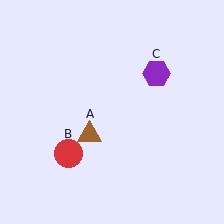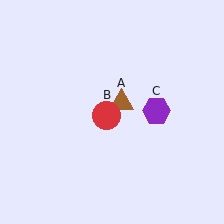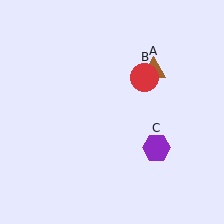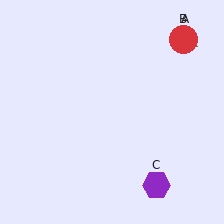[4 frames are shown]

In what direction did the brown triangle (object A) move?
The brown triangle (object A) moved up and to the right.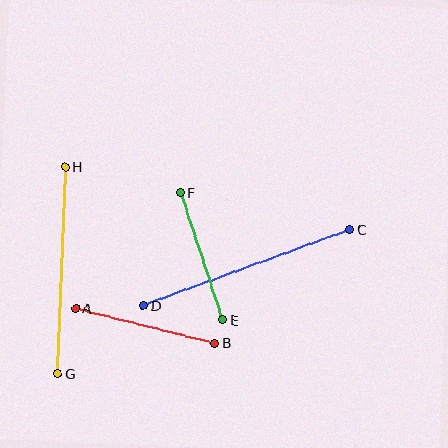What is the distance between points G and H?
The distance is approximately 207 pixels.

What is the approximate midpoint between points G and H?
The midpoint is at approximately (61, 270) pixels.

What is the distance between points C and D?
The distance is approximately 220 pixels.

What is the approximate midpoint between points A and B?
The midpoint is at approximately (145, 326) pixels.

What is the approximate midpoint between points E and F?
The midpoint is at approximately (202, 256) pixels.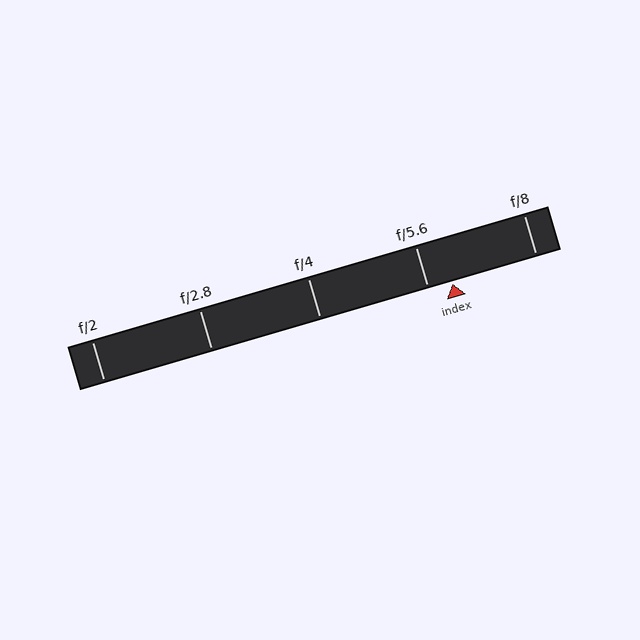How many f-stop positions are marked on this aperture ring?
There are 5 f-stop positions marked.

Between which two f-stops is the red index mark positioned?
The index mark is between f/5.6 and f/8.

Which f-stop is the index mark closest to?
The index mark is closest to f/5.6.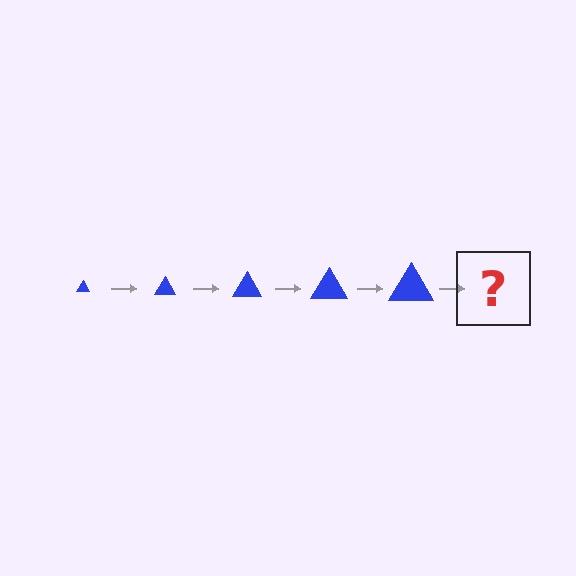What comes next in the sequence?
The next element should be a blue triangle, larger than the previous one.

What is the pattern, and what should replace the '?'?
The pattern is that the triangle gets progressively larger each step. The '?' should be a blue triangle, larger than the previous one.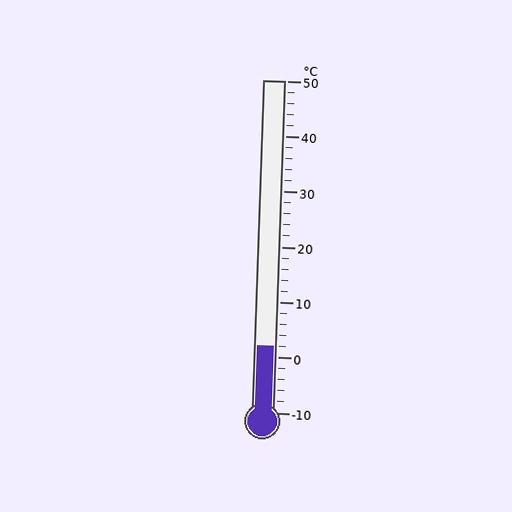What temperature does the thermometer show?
The thermometer shows approximately 2°C.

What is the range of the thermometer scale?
The thermometer scale ranges from -10°C to 50°C.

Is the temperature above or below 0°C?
The temperature is above 0°C.